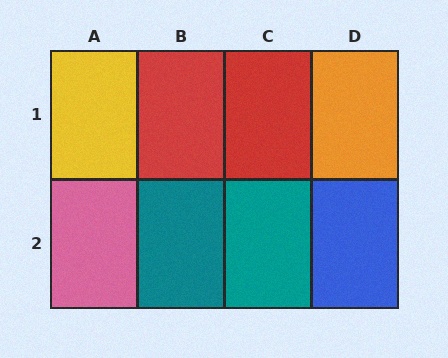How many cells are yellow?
1 cell is yellow.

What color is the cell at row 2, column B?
Teal.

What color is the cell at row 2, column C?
Teal.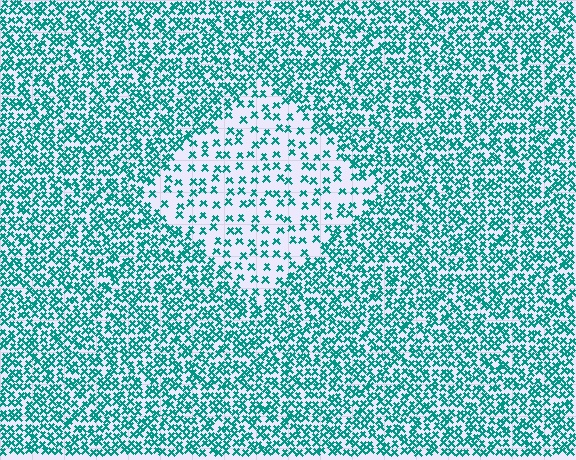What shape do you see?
I see a diamond.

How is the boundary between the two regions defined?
The boundary is defined by a change in element density (approximately 2.4x ratio). All elements are the same color, size, and shape.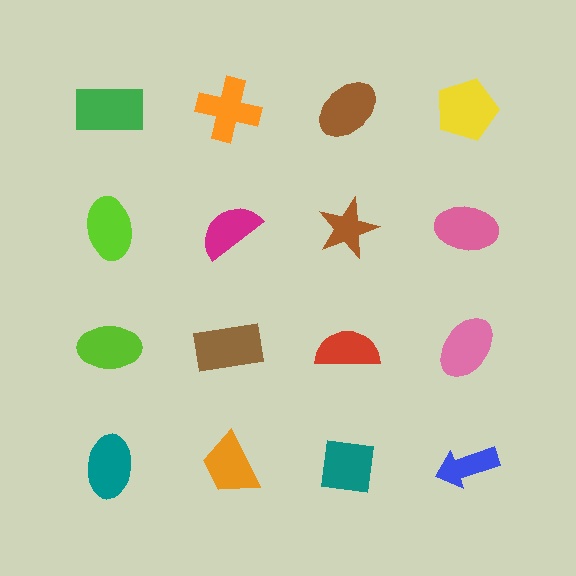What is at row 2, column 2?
A magenta semicircle.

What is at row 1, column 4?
A yellow pentagon.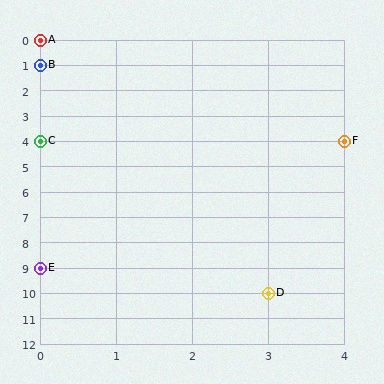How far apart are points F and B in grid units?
Points F and B are 4 columns and 3 rows apart (about 5.0 grid units diagonally).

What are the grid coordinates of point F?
Point F is at grid coordinates (4, 4).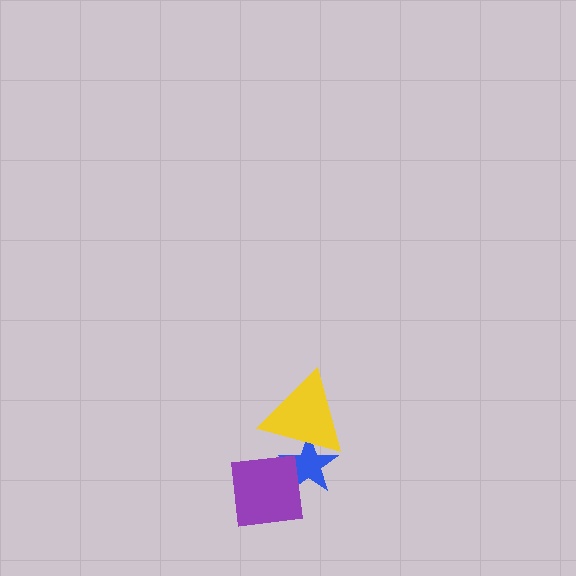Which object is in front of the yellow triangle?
The purple square is in front of the yellow triangle.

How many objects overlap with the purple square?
2 objects overlap with the purple square.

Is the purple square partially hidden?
No, no other shape covers it.